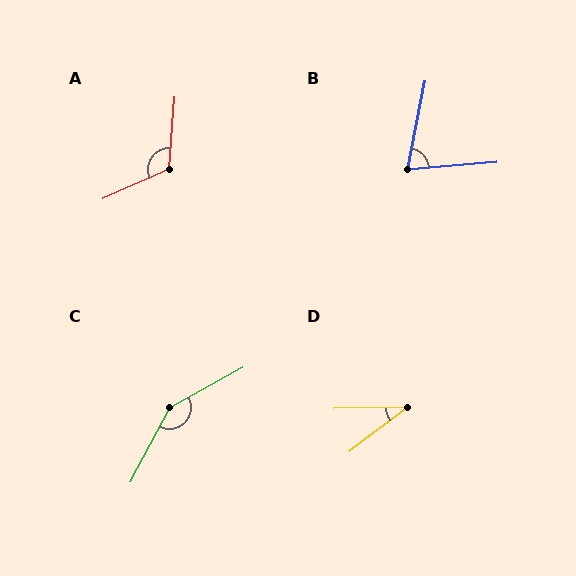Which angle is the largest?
C, at approximately 146 degrees.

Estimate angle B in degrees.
Approximately 74 degrees.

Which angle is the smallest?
D, at approximately 36 degrees.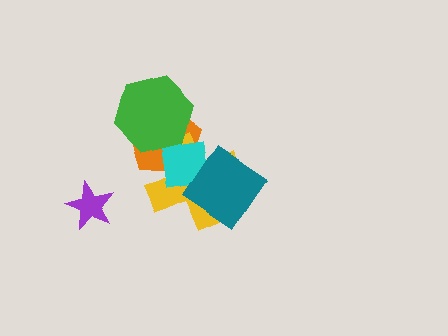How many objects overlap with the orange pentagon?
3 objects overlap with the orange pentagon.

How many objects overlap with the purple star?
0 objects overlap with the purple star.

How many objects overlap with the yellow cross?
4 objects overlap with the yellow cross.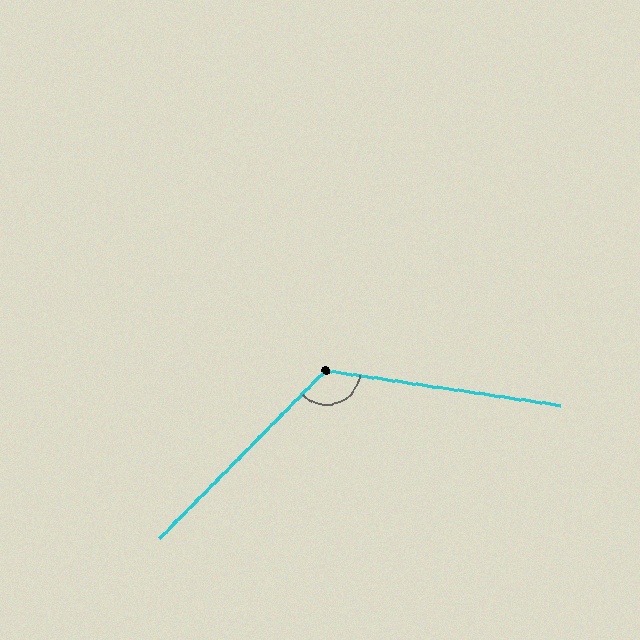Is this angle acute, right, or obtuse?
It is obtuse.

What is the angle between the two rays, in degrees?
Approximately 126 degrees.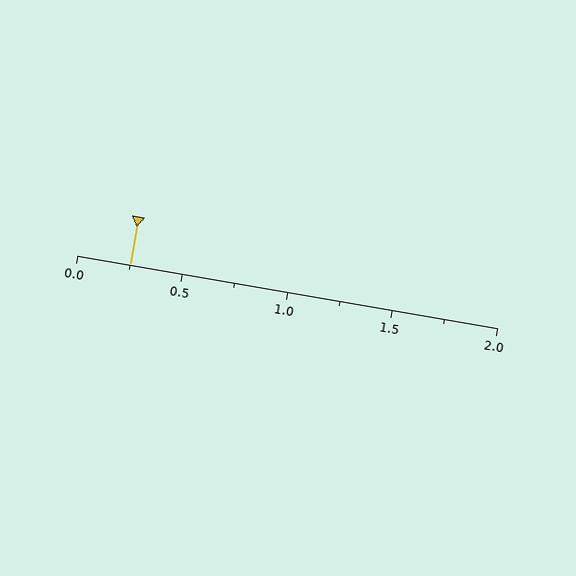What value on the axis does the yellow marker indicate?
The marker indicates approximately 0.25.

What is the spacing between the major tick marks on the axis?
The major ticks are spaced 0.5 apart.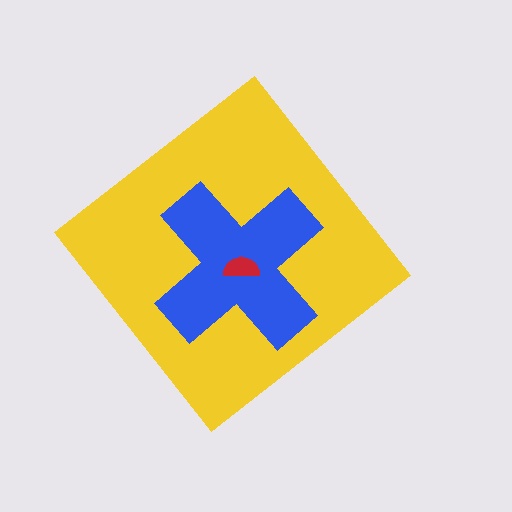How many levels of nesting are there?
3.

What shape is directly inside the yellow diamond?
The blue cross.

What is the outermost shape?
The yellow diamond.